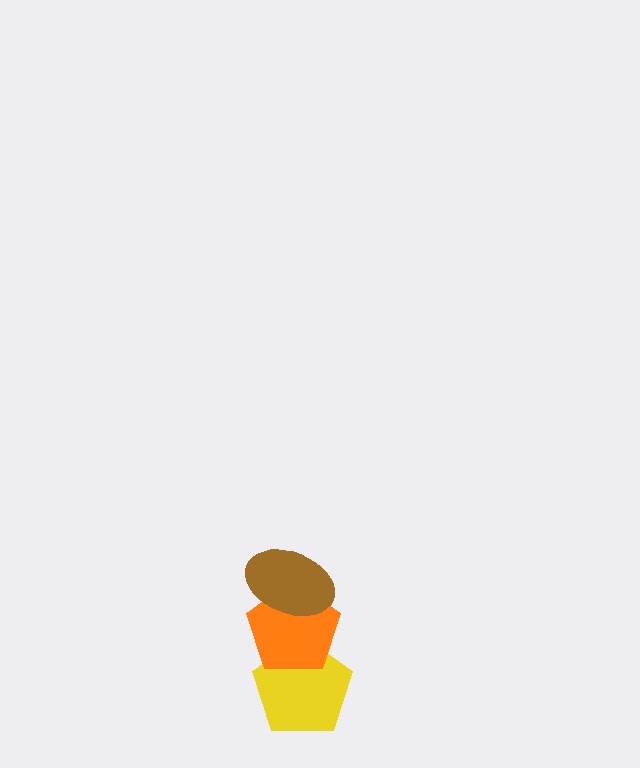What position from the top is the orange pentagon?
The orange pentagon is 2nd from the top.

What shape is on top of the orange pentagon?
The brown ellipse is on top of the orange pentagon.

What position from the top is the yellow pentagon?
The yellow pentagon is 3rd from the top.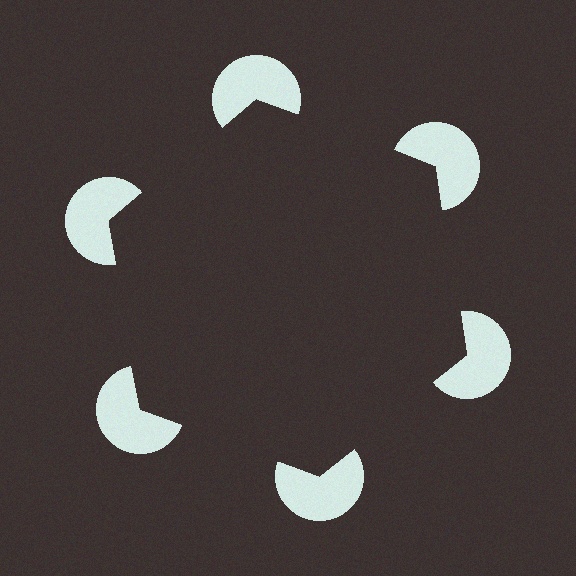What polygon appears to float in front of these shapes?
An illusory hexagon — its edges are inferred from the aligned wedge cuts in the pac-man discs, not physically drawn.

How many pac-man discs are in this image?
There are 6 — one at each vertex of the illusory hexagon.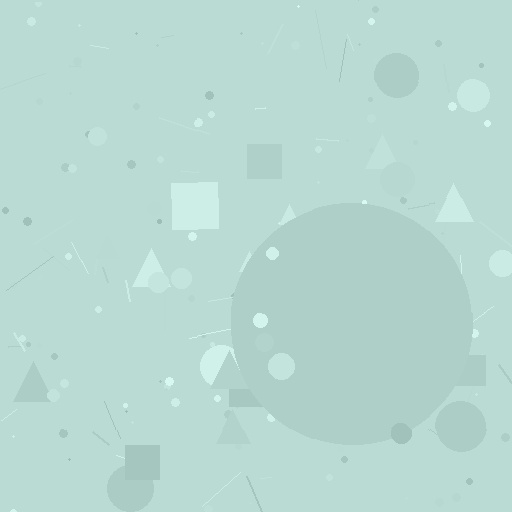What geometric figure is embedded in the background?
A circle is embedded in the background.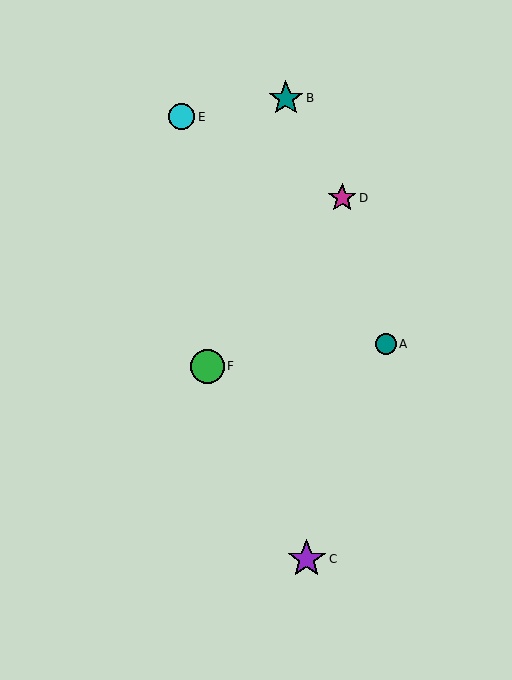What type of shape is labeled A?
Shape A is a teal circle.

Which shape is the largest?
The purple star (labeled C) is the largest.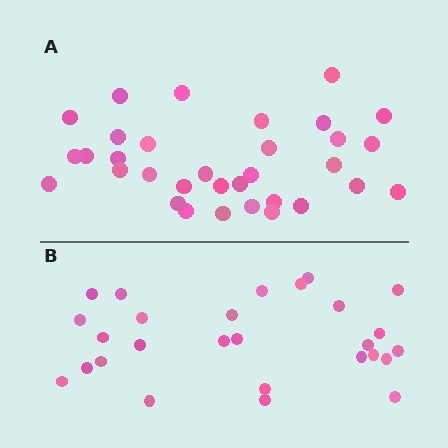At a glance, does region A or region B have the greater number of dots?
Region A (the top region) has more dots.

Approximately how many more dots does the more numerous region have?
Region A has about 6 more dots than region B.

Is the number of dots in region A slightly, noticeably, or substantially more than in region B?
Region A has only slightly more — the two regions are fairly close. The ratio is roughly 1.2 to 1.